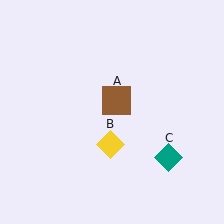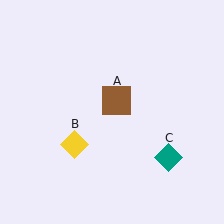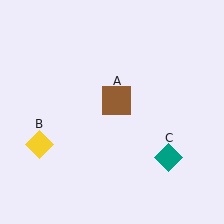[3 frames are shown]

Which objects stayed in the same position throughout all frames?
Brown square (object A) and teal diamond (object C) remained stationary.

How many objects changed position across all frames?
1 object changed position: yellow diamond (object B).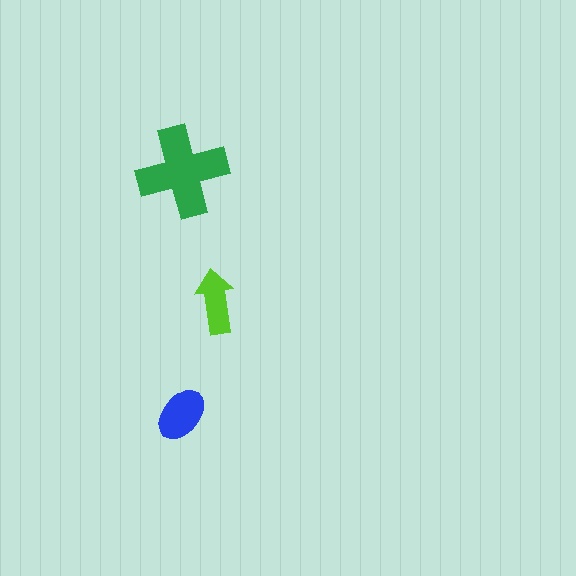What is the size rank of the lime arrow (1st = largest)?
3rd.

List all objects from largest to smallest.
The green cross, the blue ellipse, the lime arrow.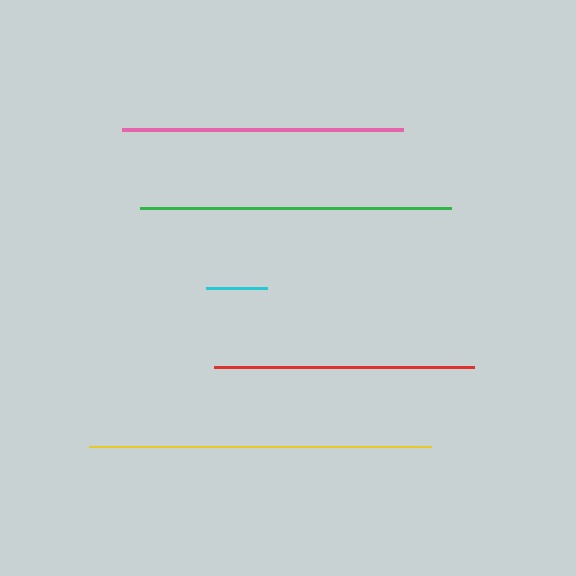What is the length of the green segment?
The green segment is approximately 311 pixels long.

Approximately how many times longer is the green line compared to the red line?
The green line is approximately 1.2 times the length of the red line.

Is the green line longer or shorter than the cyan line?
The green line is longer than the cyan line.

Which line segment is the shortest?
The cyan line is the shortest at approximately 62 pixels.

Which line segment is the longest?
The yellow line is the longest at approximately 342 pixels.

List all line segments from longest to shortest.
From longest to shortest: yellow, green, pink, red, cyan.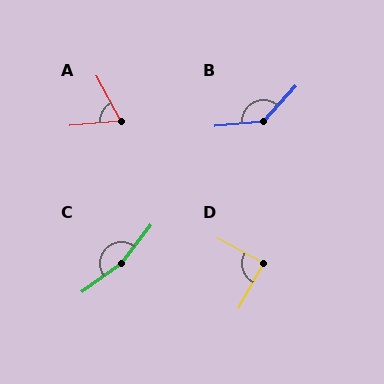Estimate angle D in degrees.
Approximately 89 degrees.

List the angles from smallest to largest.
A (67°), D (89°), B (137°), C (164°).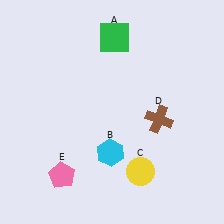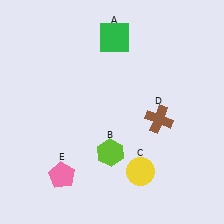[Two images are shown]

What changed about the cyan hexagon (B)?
In Image 1, B is cyan. In Image 2, it changed to lime.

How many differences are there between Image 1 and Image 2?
There is 1 difference between the two images.